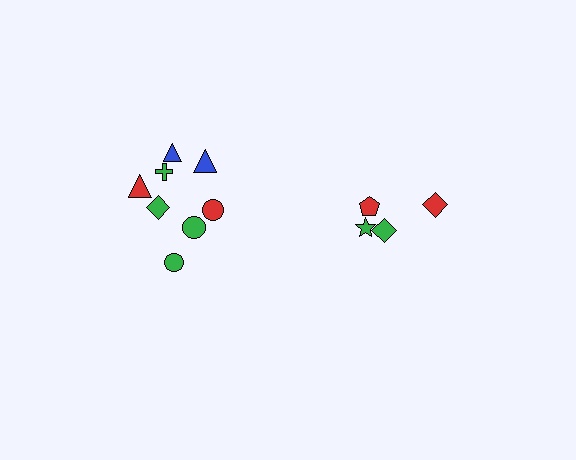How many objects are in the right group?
There are 4 objects.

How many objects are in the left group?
There are 8 objects.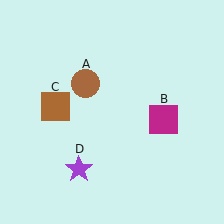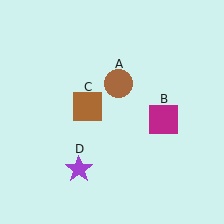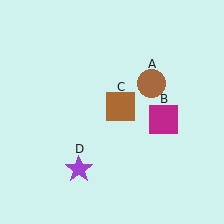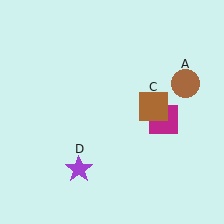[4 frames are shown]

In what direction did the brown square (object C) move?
The brown square (object C) moved right.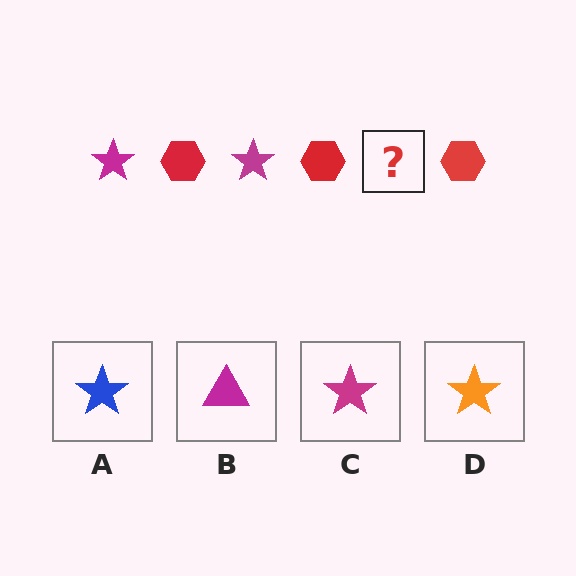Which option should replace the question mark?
Option C.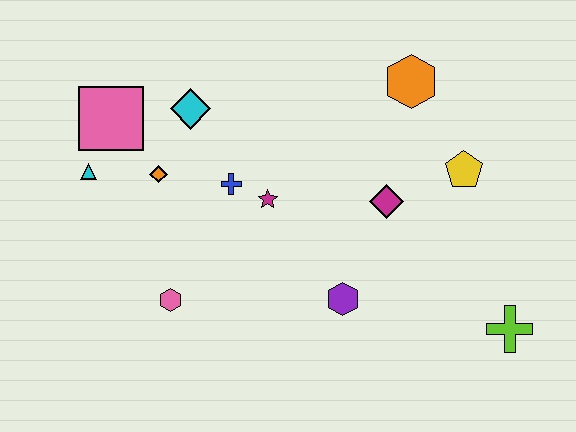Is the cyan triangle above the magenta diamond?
Yes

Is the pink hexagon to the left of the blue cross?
Yes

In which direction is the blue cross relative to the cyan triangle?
The blue cross is to the right of the cyan triangle.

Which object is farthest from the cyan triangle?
The lime cross is farthest from the cyan triangle.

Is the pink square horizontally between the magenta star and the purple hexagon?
No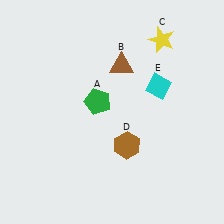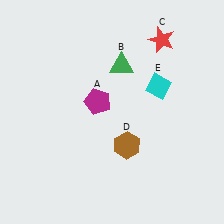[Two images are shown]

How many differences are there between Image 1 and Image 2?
There are 3 differences between the two images.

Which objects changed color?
A changed from green to magenta. B changed from brown to green. C changed from yellow to red.